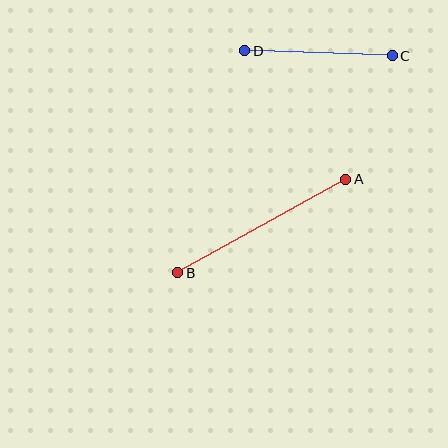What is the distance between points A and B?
The distance is approximately 192 pixels.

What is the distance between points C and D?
The distance is approximately 148 pixels.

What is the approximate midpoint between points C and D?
The midpoint is at approximately (318, 53) pixels.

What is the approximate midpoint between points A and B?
The midpoint is at approximately (262, 226) pixels.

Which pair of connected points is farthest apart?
Points A and B are farthest apart.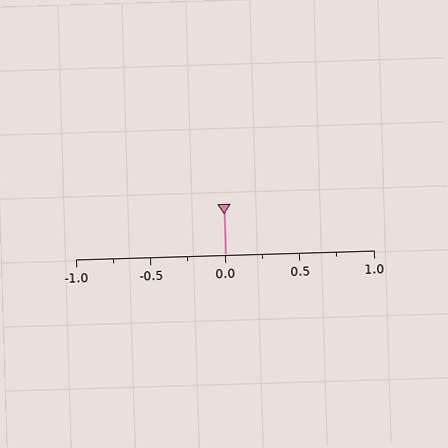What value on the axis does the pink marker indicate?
The marker indicates approximately 0.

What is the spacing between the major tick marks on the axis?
The major ticks are spaced 0.5 apart.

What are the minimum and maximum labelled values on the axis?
The axis runs from -1.0 to 1.0.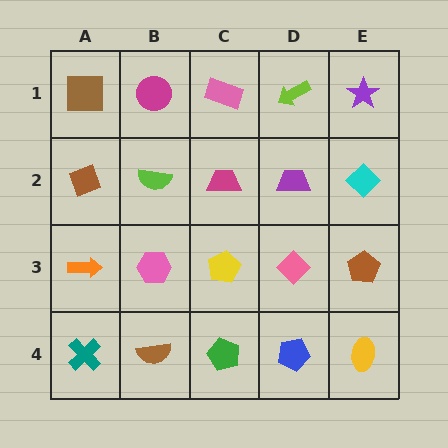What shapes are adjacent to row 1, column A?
A brown diamond (row 2, column A), a magenta circle (row 1, column B).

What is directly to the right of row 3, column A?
A pink hexagon.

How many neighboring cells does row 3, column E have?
3.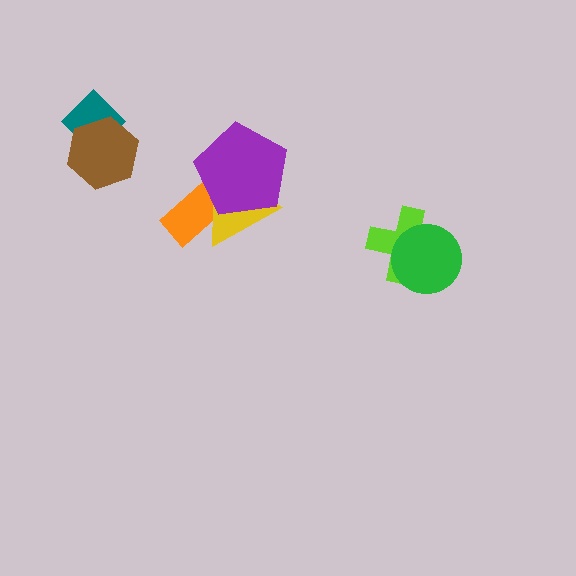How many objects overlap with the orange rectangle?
2 objects overlap with the orange rectangle.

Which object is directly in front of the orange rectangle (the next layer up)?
The yellow triangle is directly in front of the orange rectangle.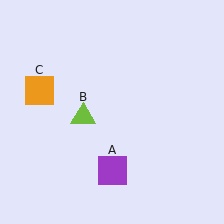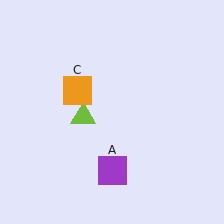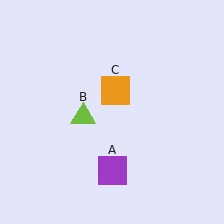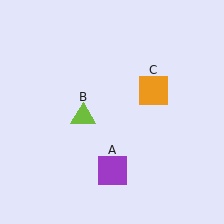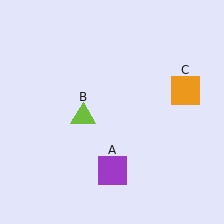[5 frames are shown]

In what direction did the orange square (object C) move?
The orange square (object C) moved right.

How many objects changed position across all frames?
1 object changed position: orange square (object C).